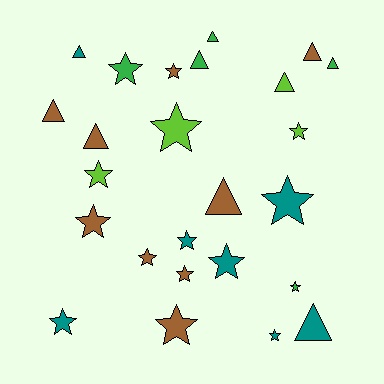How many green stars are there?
There are 2 green stars.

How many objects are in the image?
There are 25 objects.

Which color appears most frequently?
Brown, with 9 objects.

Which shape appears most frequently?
Star, with 15 objects.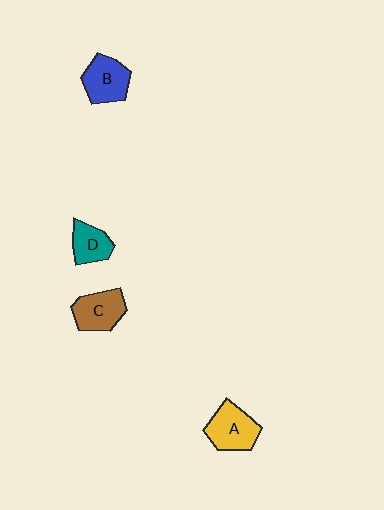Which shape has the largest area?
Shape A (yellow).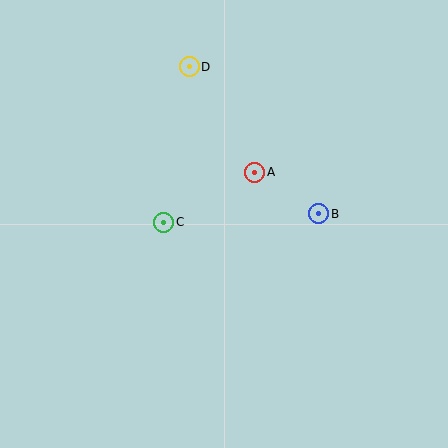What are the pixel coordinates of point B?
Point B is at (319, 214).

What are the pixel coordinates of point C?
Point C is at (164, 222).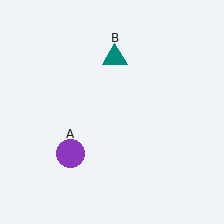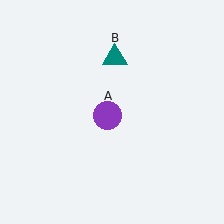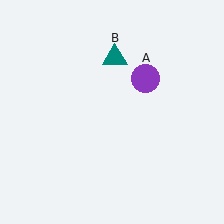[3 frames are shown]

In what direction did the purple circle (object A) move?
The purple circle (object A) moved up and to the right.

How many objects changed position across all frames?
1 object changed position: purple circle (object A).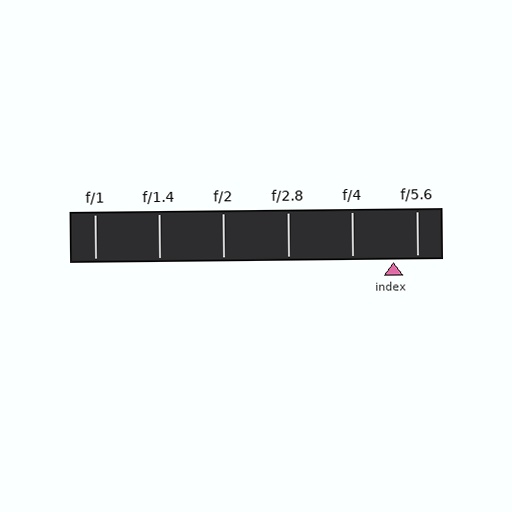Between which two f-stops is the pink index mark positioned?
The index mark is between f/4 and f/5.6.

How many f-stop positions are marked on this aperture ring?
There are 6 f-stop positions marked.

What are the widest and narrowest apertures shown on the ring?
The widest aperture shown is f/1 and the narrowest is f/5.6.